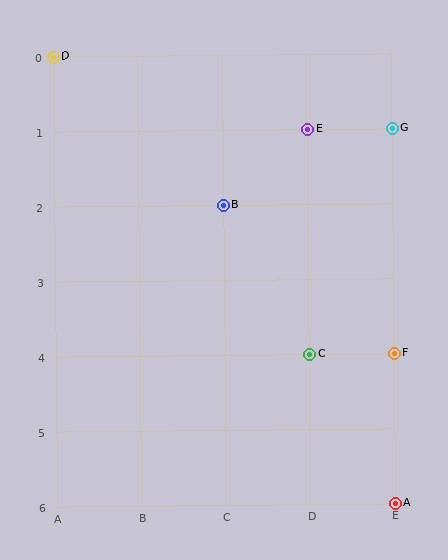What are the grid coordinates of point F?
Point F is at grid coordinates (E, 4).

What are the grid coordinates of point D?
Point D is at grid coordinates (A, 0).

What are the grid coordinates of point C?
Point C is at grid coordinates (D, 4).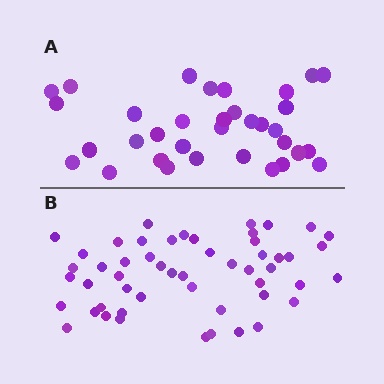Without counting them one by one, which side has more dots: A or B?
Region B (the bottom region) has more dots.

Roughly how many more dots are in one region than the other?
Region B has approximately 20 more dots than region A.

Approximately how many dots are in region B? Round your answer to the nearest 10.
About 50 dots. (The exact count is 52, which rounds to 50.)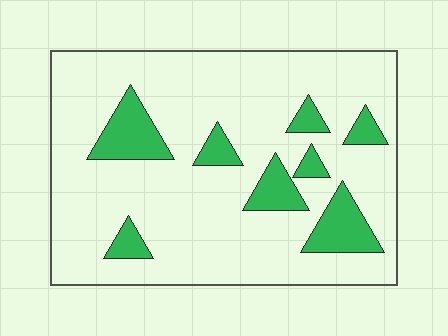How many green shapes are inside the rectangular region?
8.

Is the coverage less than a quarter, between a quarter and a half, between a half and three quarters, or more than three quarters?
Less than a quarter.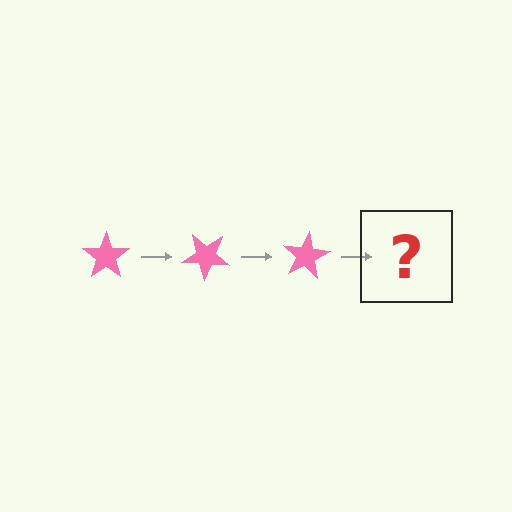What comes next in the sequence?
The next element should be a pink star rotated 120 degrees.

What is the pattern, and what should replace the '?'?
The pattern is that the star rotates 40 degrees each step. The '?' should be a pink star rotated 120 degrees.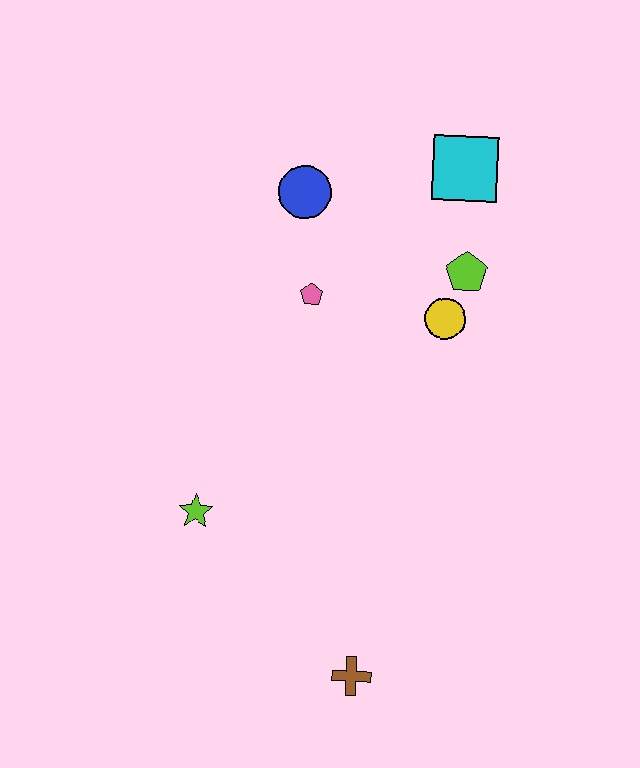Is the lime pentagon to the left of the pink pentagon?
No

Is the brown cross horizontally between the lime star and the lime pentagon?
Yes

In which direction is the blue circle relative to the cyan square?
The blue circle is to the left of the cyan square.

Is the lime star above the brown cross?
Yes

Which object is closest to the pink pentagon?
The blue circle is closest to the pink pentagon.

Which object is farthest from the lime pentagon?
The brown cross is farthest from the lime pentagon.